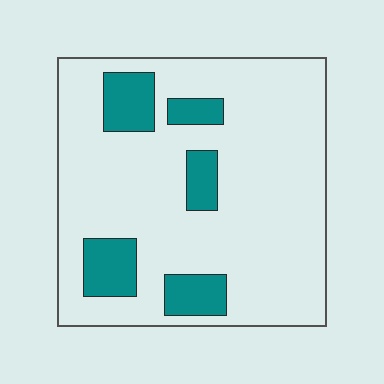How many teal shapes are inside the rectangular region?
5.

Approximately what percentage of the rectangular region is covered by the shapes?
Approximately 15%.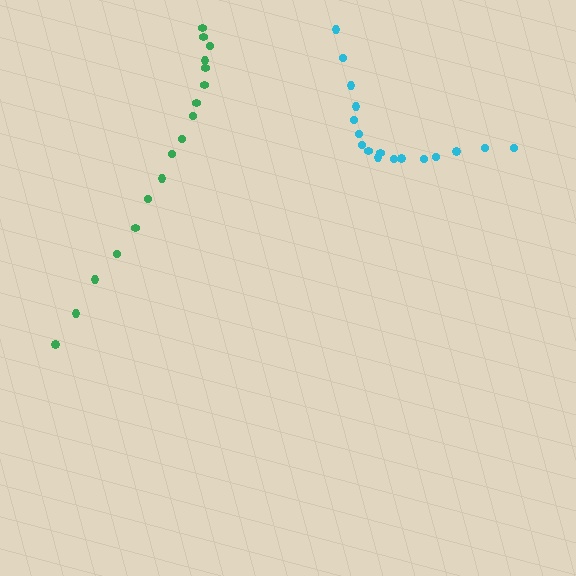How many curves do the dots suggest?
There are 2 distinct paths.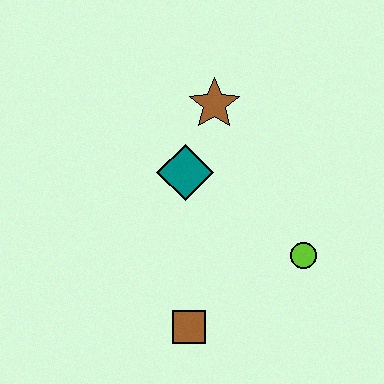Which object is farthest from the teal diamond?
The brown square is farthest from the teal diamond.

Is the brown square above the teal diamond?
No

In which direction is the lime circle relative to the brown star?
The lime circle is below the brown star.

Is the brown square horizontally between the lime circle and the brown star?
No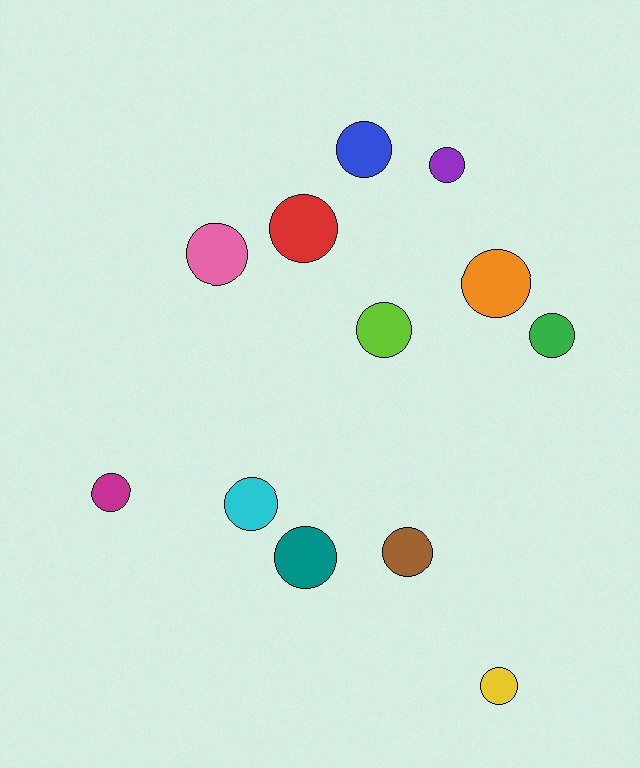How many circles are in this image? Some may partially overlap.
There are 12 circles.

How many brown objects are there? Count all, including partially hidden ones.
There is 1 brown object.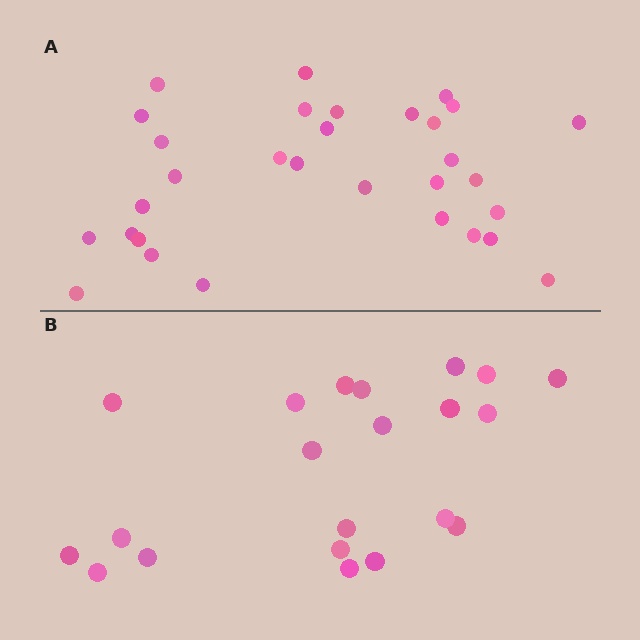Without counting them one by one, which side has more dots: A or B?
Region A (the top region) has more dots.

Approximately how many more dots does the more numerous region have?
Region A has roughly 10 or so more dots than region B.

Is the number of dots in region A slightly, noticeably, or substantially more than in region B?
Region A has substantially more. The ratio is roughly 1.5 to 1.